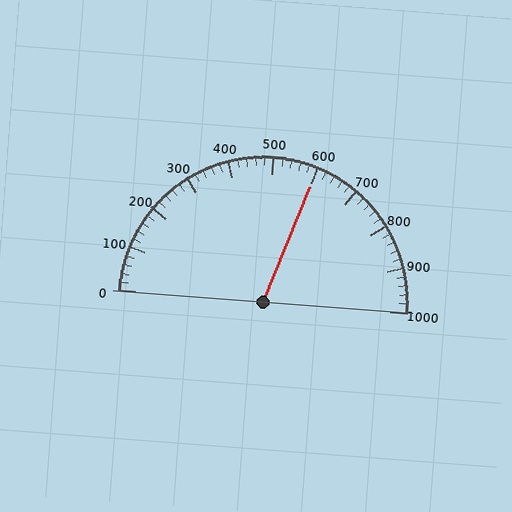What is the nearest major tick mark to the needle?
The nearest major tick mark is 600.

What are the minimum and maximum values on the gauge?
The gauge ranges from 0 to 1000.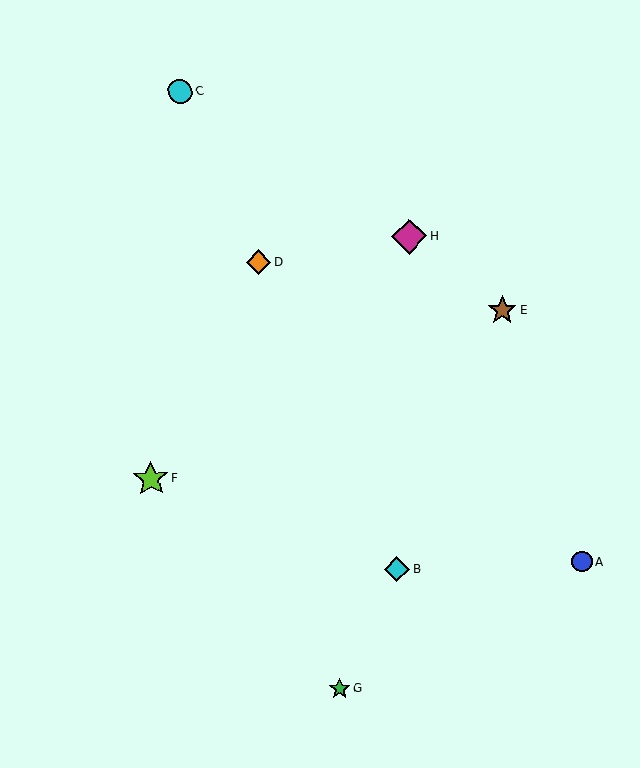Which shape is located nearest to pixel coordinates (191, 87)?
The cyan circle (labeled C) at (180, 91) is nearest to that location.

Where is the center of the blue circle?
The center of the blue circle is at (581, 562).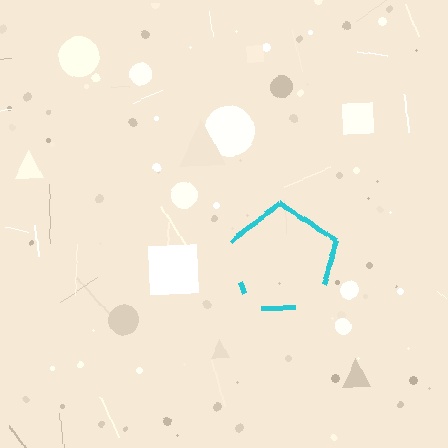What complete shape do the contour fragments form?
The contour fragments form a pentagon.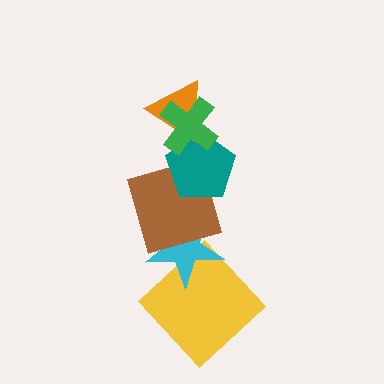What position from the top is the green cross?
The green cross is 1st from the top.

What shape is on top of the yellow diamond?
The cyan star is on top of the yellow diamond.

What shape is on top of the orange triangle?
The green cross is on top of the orange triangle.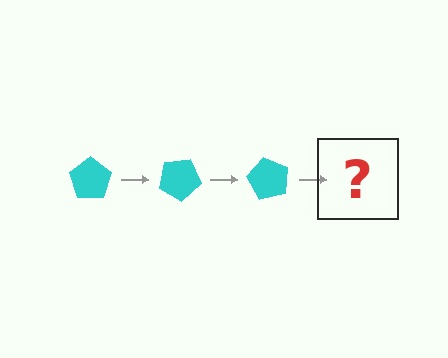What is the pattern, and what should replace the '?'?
The pattern is that the pentagon rotates 30 degrees each step. The '?' should be a cyan pentagon rotated 90 degrees.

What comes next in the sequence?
The next element should be a cyan pentagon rotated 90 degrees.